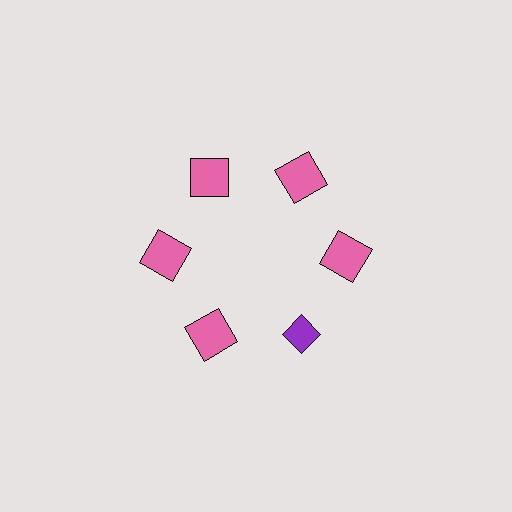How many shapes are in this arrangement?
There are 6 shapes arranged in a ring pattern.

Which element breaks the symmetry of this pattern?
The purple diamond at roughly the 5 o'clock position breaks the symmetry. All other shapes are pink squares.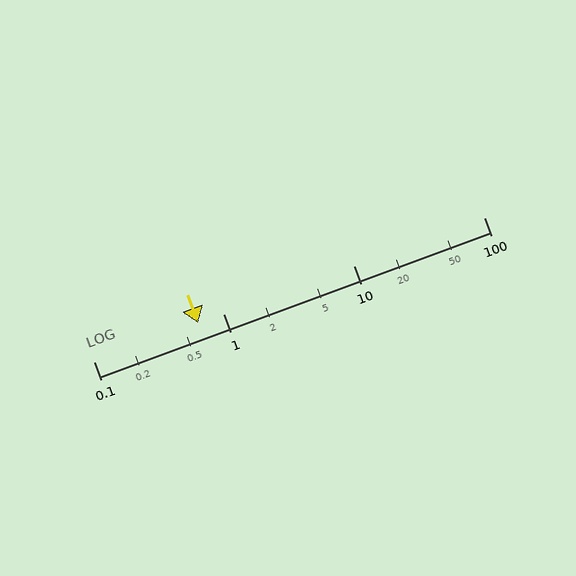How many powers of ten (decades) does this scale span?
The scale spans 3 decades, from 0.1 to 100.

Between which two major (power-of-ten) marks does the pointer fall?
The pointer is between 0.1 and 1.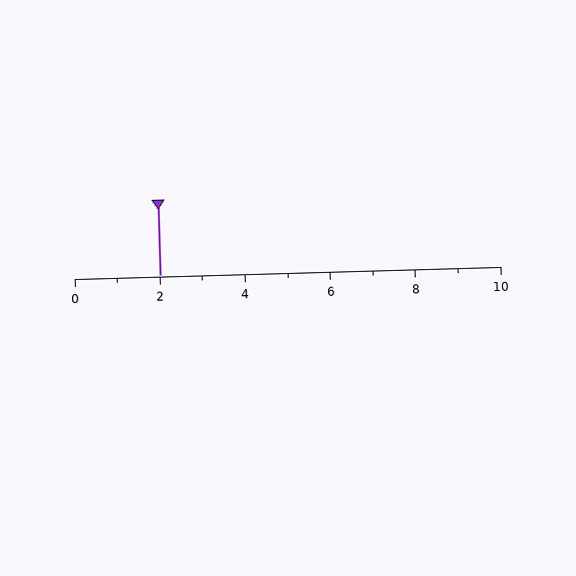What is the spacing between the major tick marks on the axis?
The major ticks are spaced 2 apart.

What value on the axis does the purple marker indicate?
The marker indicates approximately 2.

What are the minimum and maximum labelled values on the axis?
The axis runs from 0 to 10.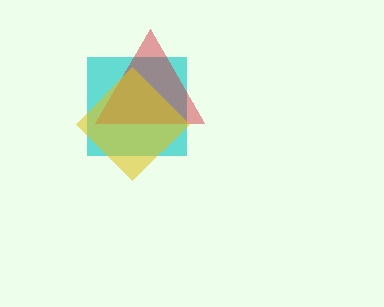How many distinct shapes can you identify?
There are 3 distinct shapes: a cyan square, a red triangle, a yellow diamond.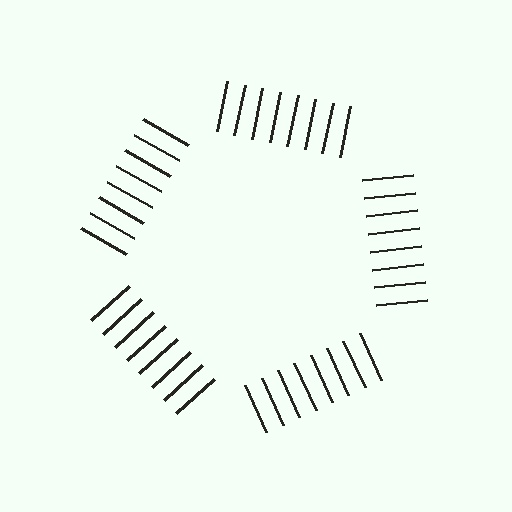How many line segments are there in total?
40 — 8 along each of the 5 edges.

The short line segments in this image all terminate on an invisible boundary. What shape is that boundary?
An illusory pentagon — the line segments terminate on its edges but no continuous stroke is drawn.